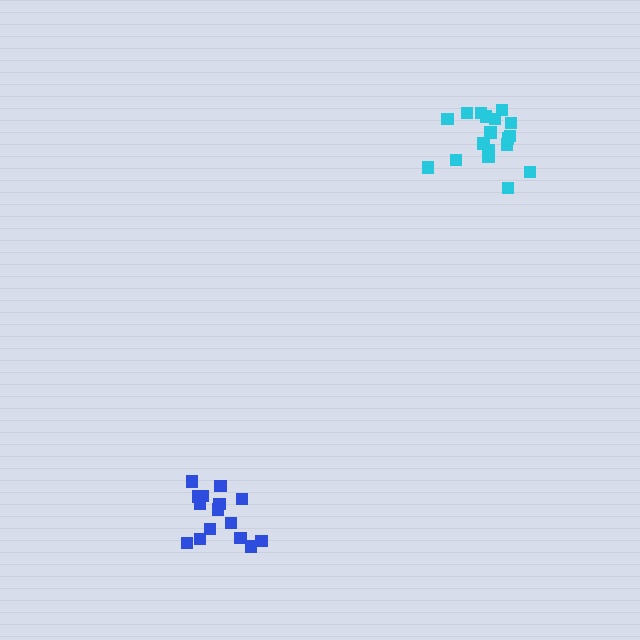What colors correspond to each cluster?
The clusters are colored: blue, cyan.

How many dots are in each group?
Group 1: 15 dots, Group 2: 19 dots (34 total).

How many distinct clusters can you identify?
There are 2 distinct clusters.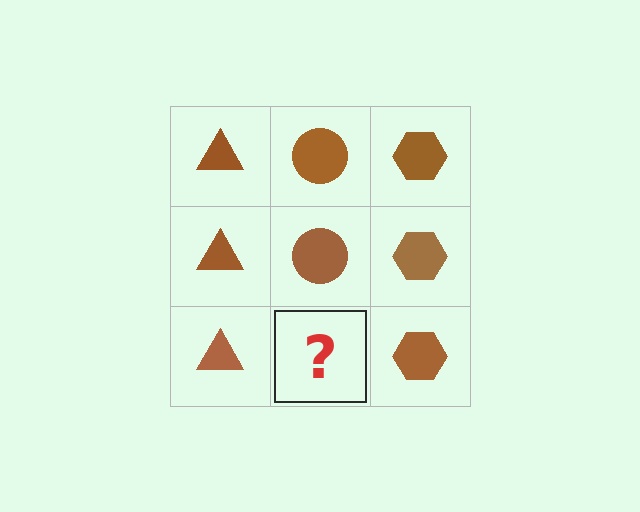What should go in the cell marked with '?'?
The missing cell should contain a brown circle.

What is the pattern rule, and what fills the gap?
The rule is that each column has a consistent shape. The gap should be filled with a brown circle.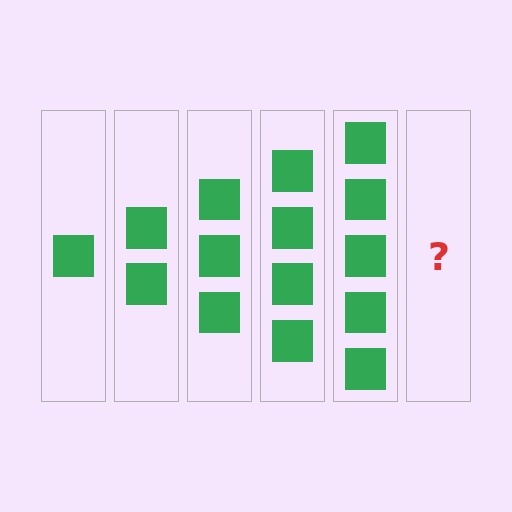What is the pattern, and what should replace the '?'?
The pattern is that each step adds one more square. The '?' should be 6 squares.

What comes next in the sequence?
The next element should be 6 squares.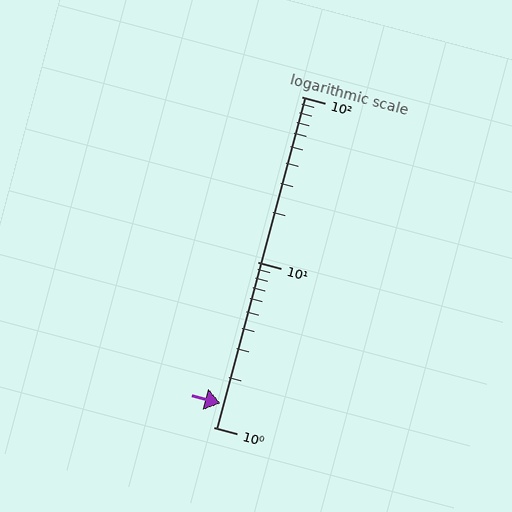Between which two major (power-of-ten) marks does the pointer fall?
The pointer is between 1 and 10.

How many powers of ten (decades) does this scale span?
The scale spans 2 decades, from 1 to 100.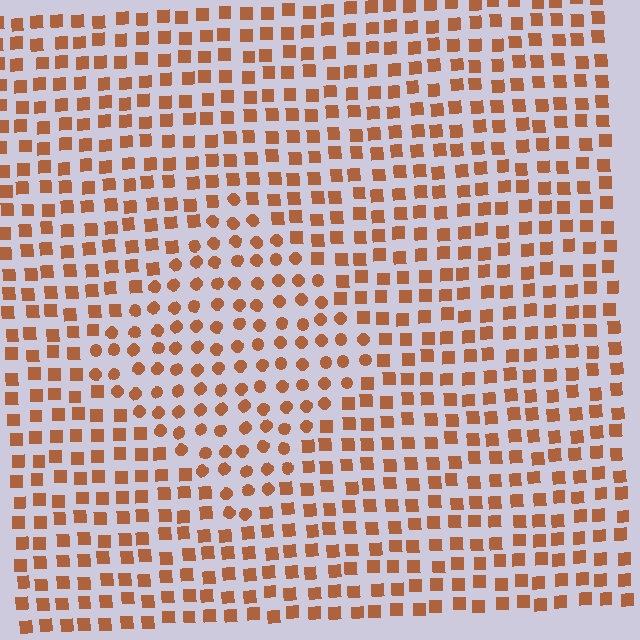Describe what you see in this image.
The image is filled with small brown elements arranged in a uniform grid. A diamond-shaped region contains circles, while the surrounding area contains squares. The boundary is defined purely by the change in element shape.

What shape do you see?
I see a diamond.